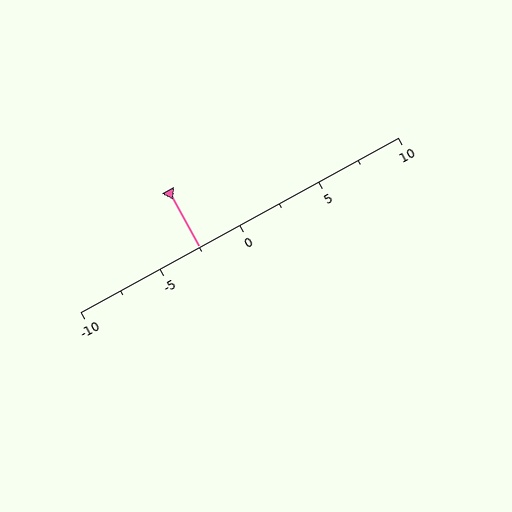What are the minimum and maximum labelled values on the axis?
The axis runs from -10 to 10.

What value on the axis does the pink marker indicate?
The marker indicates approximately -2.5.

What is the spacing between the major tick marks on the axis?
The major ticks are spaced 5 apart.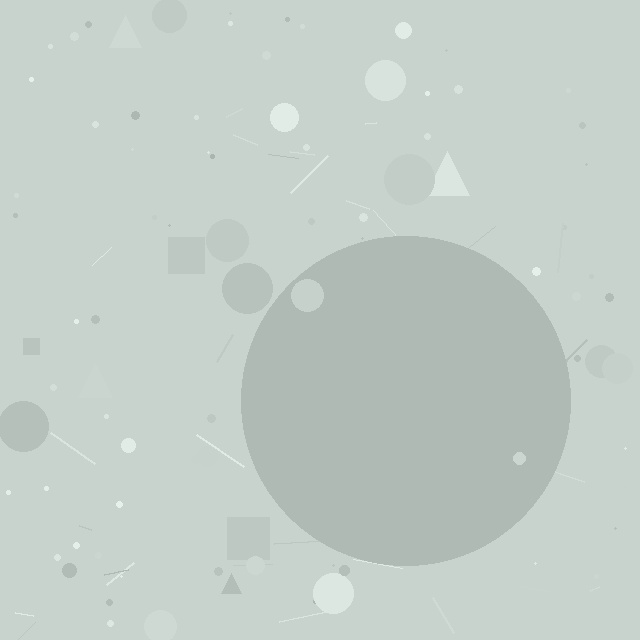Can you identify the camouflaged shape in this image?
The camouflaged shape is a circle.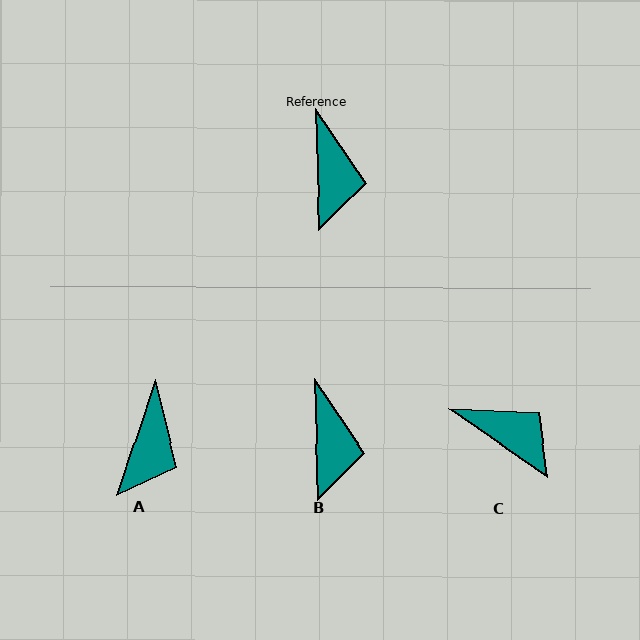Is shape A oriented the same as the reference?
No, it is off by about 20 degrees.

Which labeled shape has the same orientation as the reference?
B.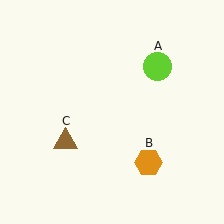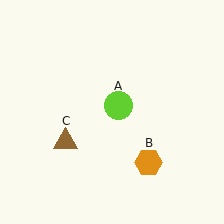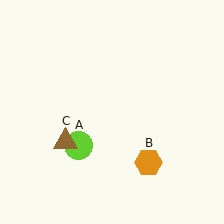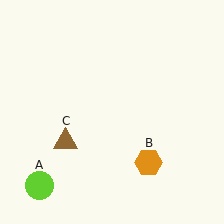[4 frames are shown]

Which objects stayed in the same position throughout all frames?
Orange hexagon (object B) and brown triangle (object C) remained stationary.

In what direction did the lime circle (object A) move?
The lime circle (object A) moved down and to the left.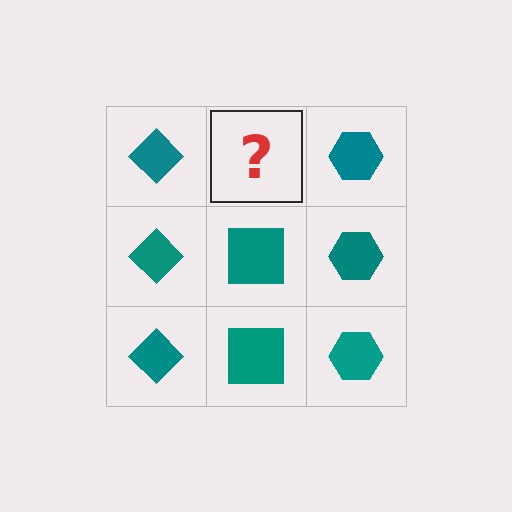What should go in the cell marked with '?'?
The missing cell should contain a teal square.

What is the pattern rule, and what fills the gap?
The rule is that each column has a consistent shape. The gap should be filled with a teal square.